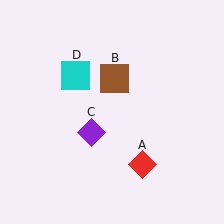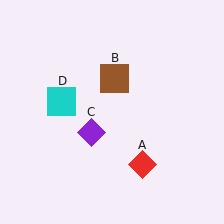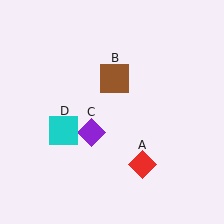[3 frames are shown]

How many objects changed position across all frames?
1 object changed position: cyan square (object D).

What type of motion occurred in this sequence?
The cyan square (object D) rotated counterclockwise around the center of the scene.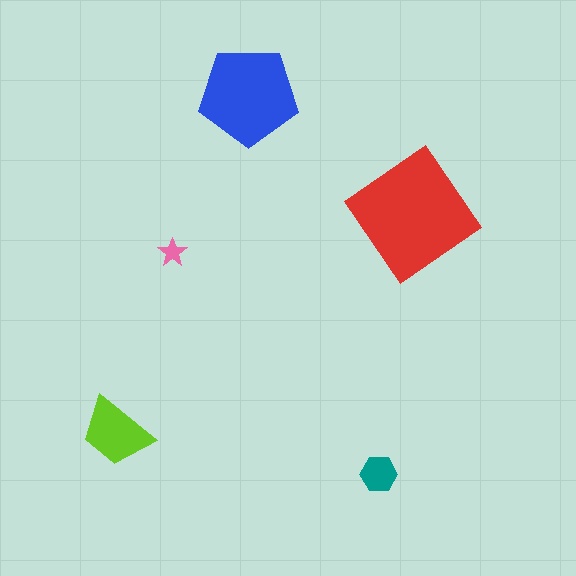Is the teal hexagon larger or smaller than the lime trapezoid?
Smaller.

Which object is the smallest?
The pink star.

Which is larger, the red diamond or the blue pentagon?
The red diamond.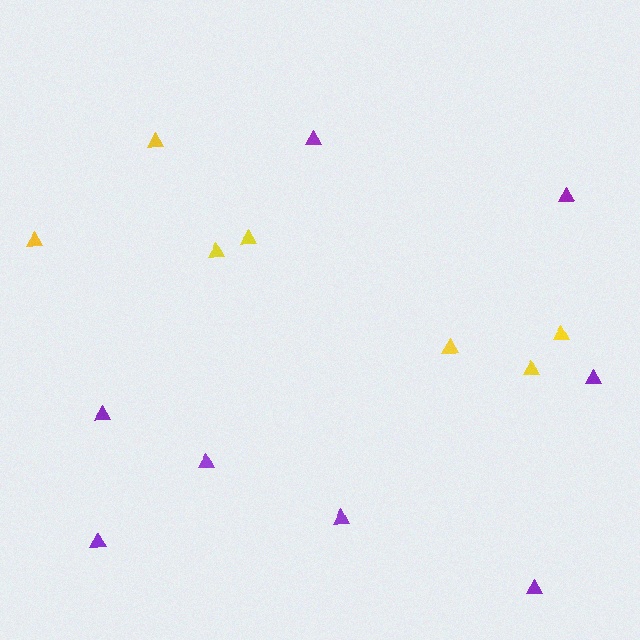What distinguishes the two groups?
There are 2 groups: one group of purple triangles (8) and one group of yellow triangles (7).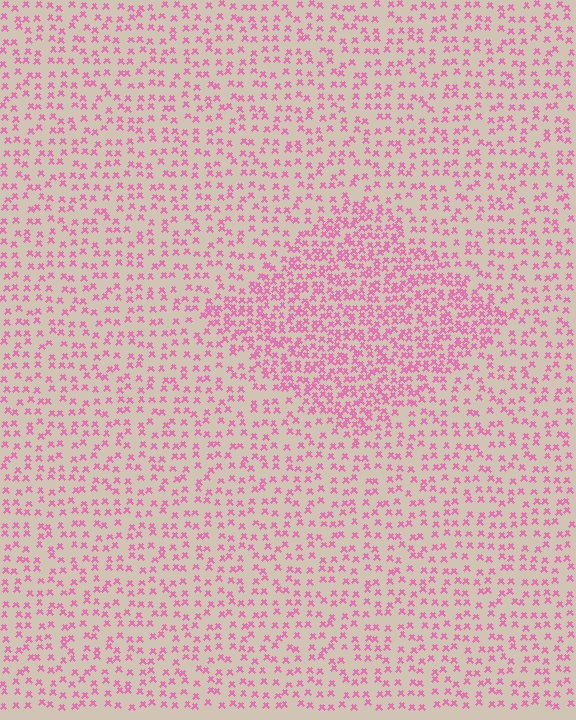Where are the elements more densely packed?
The elements are more densely packed inside the diamond boundary.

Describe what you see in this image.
The image contains small pink elements arranged at two different densities. A diamond-shaped region is visible where the elements are more densely packed than the surrounding area.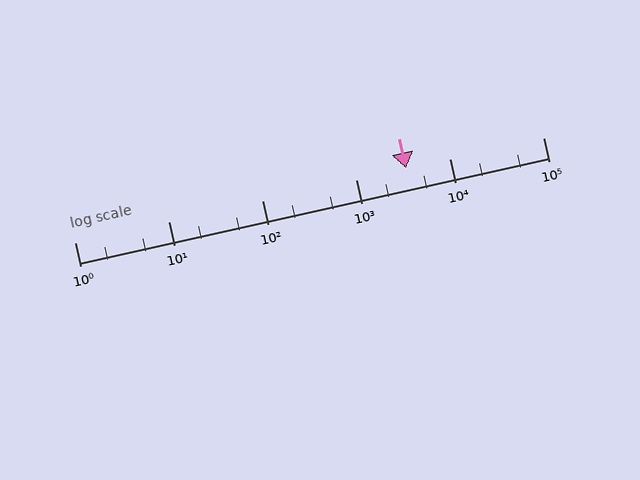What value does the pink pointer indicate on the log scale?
The pointer indicates approximately 3400.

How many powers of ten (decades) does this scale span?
The scale spans 5 decades, from 1 to 100000.